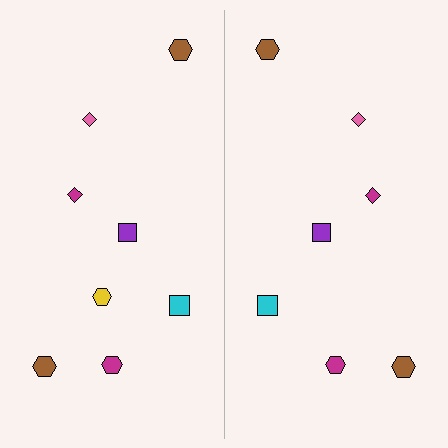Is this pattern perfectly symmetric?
No, the pattern is not perfectly symmetric. A yellow hexagon is missing from the right side.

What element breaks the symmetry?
A yellow hexagon is missing from the right side.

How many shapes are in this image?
There are 15 shapes in this image.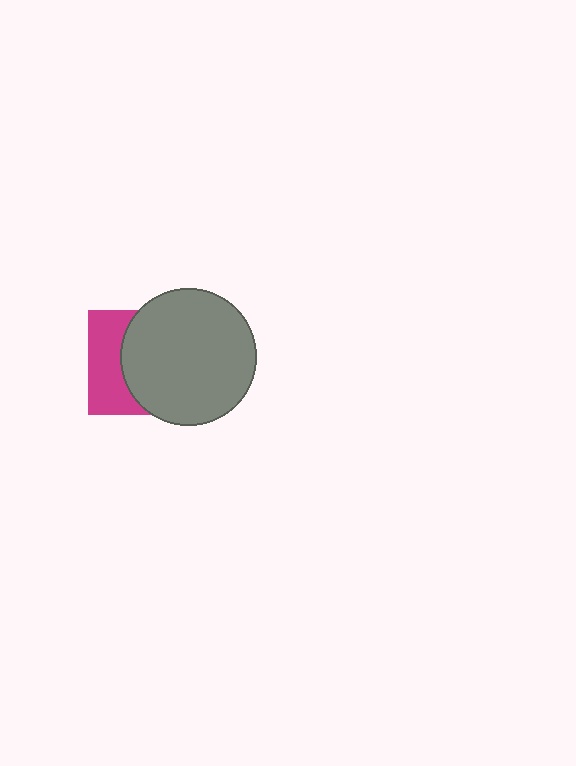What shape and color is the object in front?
The object in front is a gray circle.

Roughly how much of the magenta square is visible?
A small part of it is visible (roughly 38%).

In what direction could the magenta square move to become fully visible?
The magenta square could move left. That would shift it out from behind the gray circle entirely.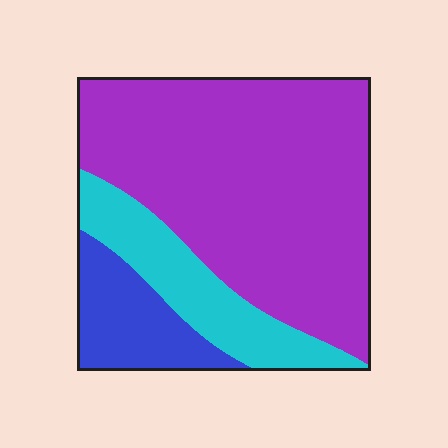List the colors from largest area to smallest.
From largest to smallest: purple, cyan, blue.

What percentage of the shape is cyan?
Cyan takes up between a sixth and a third of the shape.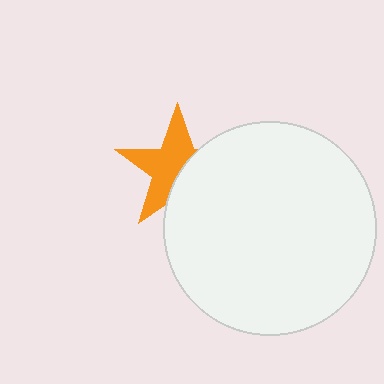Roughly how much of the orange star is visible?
About half of it is visible (roughly 59%).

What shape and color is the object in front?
The object in front is a white circle.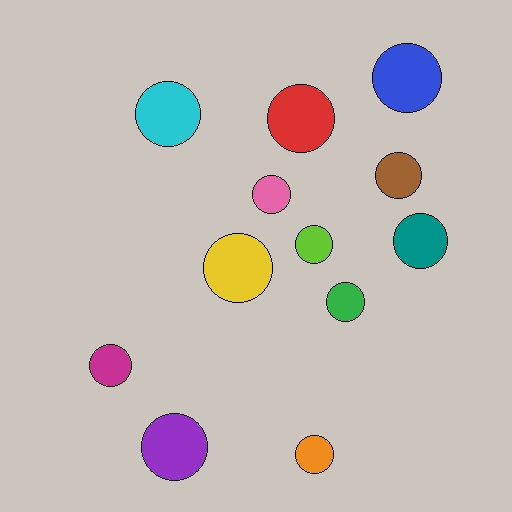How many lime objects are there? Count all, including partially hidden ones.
There is 1 lime object.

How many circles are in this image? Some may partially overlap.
There are 12 circles.